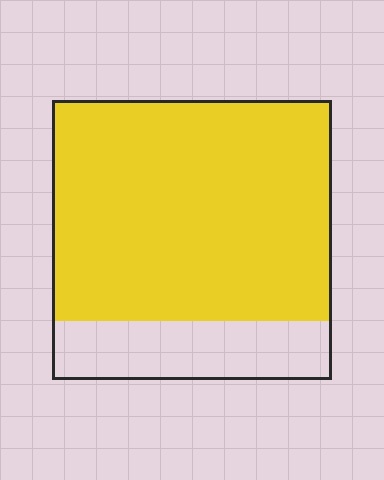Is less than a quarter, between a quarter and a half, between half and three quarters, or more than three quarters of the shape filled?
More than three quarters.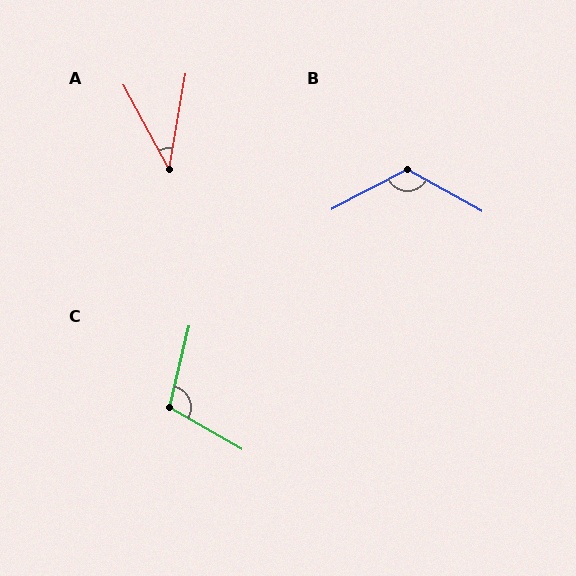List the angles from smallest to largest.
A (38°), C (106°), B (123°).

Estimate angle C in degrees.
Approximately 106 degrees.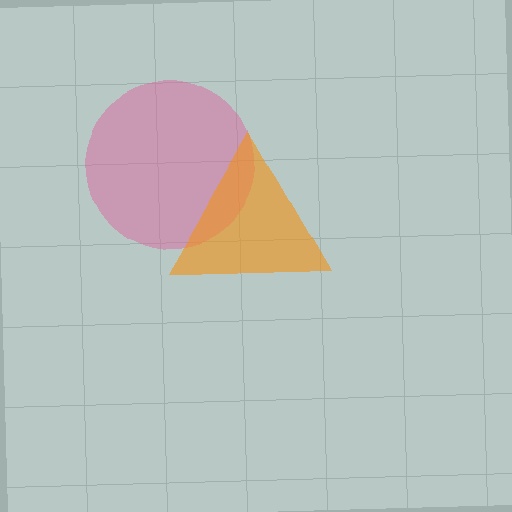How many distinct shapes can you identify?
There are 2 distinct shapes: a pink circle, an orange triangle.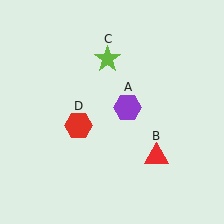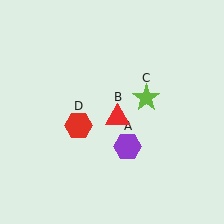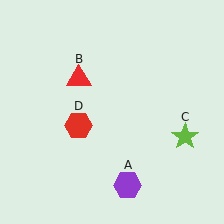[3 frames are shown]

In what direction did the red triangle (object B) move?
The red triangle (object B) moved up and to the left.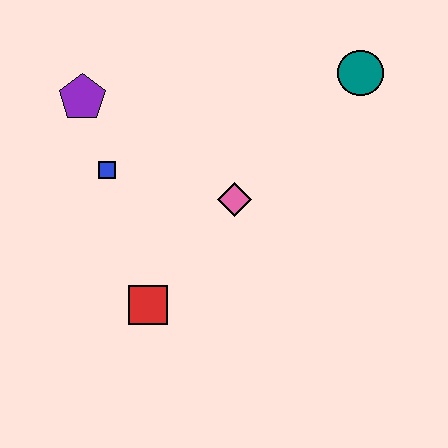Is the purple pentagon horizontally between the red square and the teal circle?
No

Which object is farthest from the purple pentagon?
The teal circle is farthest from the purple pentagon.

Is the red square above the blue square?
No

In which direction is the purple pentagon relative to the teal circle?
The purple pentagon is to the left of the teal circle.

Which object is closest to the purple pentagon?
The blue square is closest to the purple pentagon.